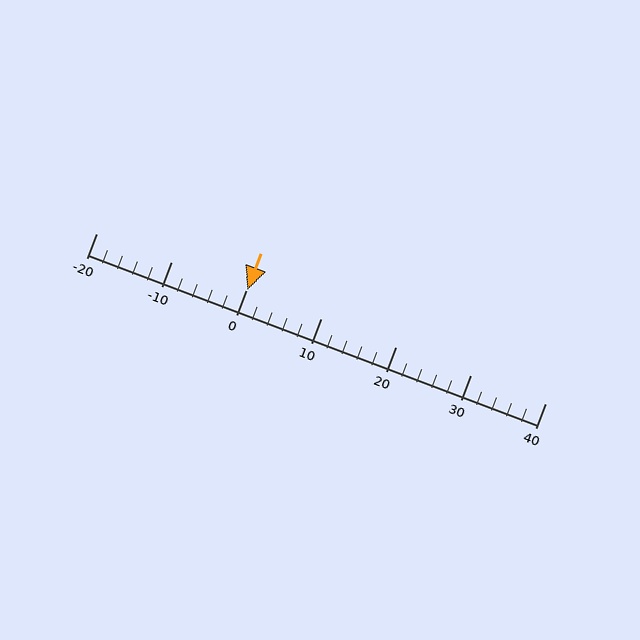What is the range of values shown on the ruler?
The ruler shows values from -20 to 40.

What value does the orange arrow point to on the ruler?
The orange arrow points to approximately 0.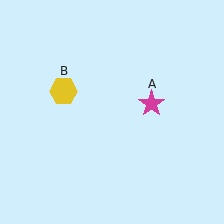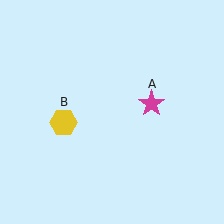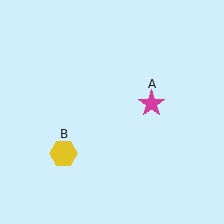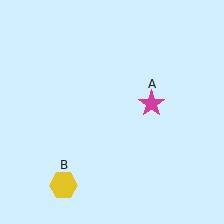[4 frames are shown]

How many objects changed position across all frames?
1 object changed position: yellow hexagon (object B).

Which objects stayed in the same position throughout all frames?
Magenta star (object A) remained stationary.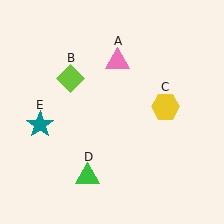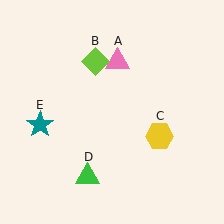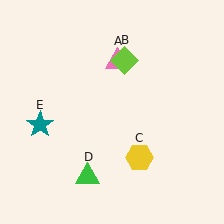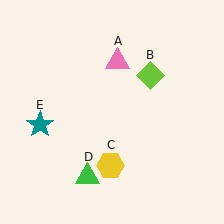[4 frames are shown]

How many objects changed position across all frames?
2 objects changed position: lime diamond (object B), yellow hexagon (object C).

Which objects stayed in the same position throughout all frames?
Pink triangle (object A) and green triangle (object D) and teal star (object E) remained stationary.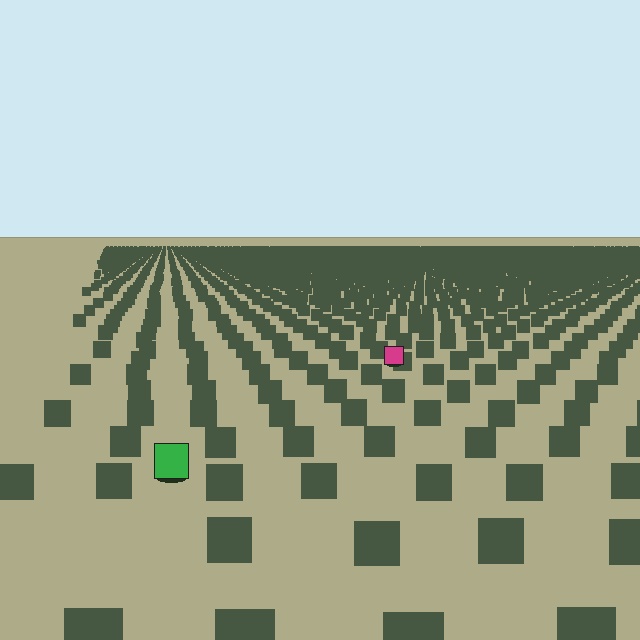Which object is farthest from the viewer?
The magenta square is farthest from the viewer. It appears smaller and the ground texture around it is denser.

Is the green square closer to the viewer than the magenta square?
Yes. The green square is closer — you can tell from the texture gradient: the ground texture is coarser near it.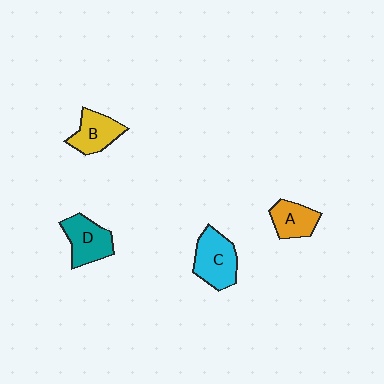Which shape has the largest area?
Shape C (cyan).